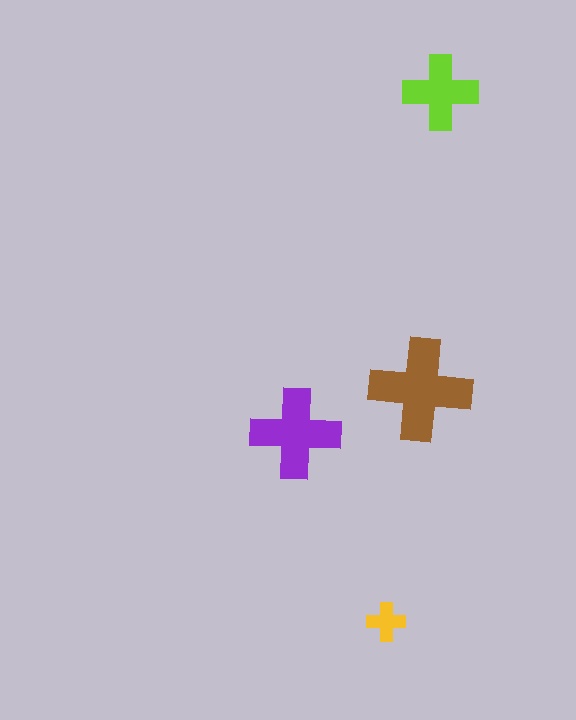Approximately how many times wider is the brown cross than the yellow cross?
About 2.5 times wider.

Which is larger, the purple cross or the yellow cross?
The purple one.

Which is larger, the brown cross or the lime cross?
The brown one.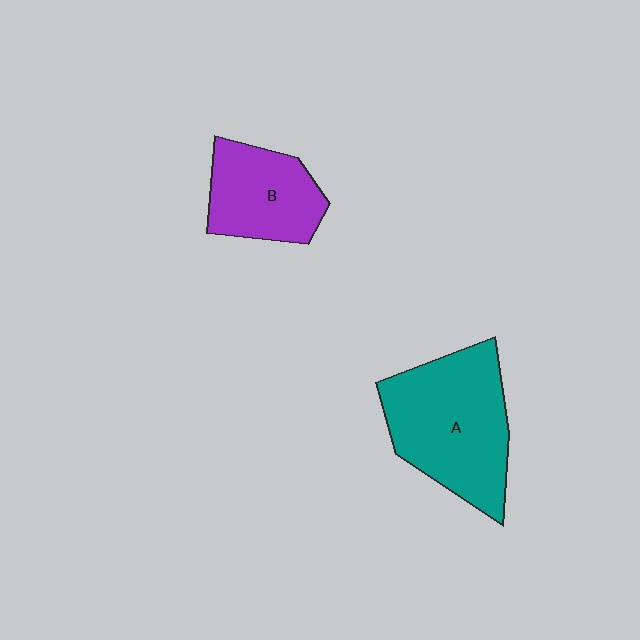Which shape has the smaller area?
Shape B (purple).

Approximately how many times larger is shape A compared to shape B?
Approximately 1.6 times.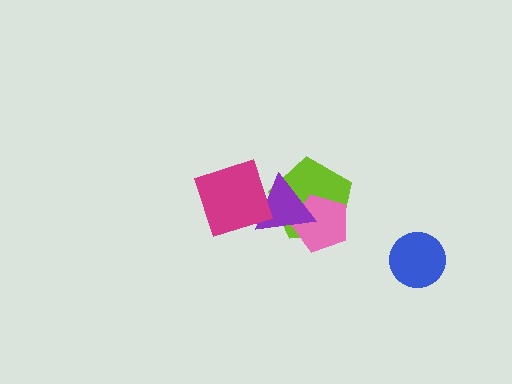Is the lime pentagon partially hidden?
Yes, it is partially covered by another shape.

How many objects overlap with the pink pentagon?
2 objects overlap with the pink pentagon.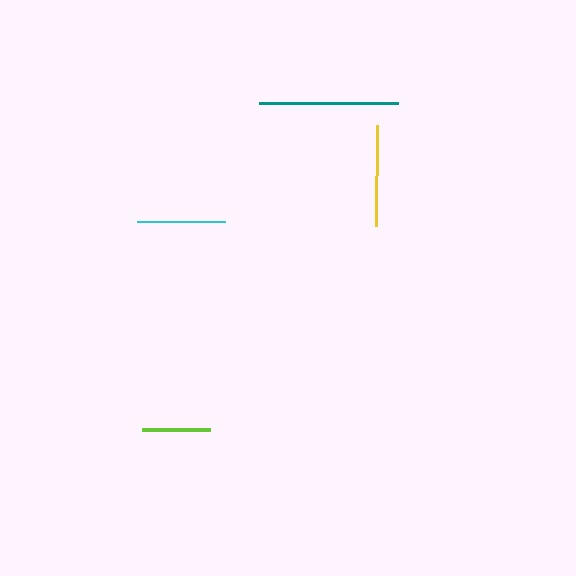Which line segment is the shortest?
The lime line is the shortest at approximately 69 pixels.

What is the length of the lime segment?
The lime segment is approximately 69 pixels long.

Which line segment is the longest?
The teal line is the longest at approximately 139 pixels.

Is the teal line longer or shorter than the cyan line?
The teal line is longer than the cyan line.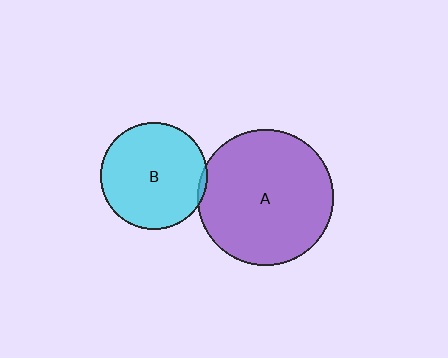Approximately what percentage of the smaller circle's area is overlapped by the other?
Approximately 5%.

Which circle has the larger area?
Circle A (purple).